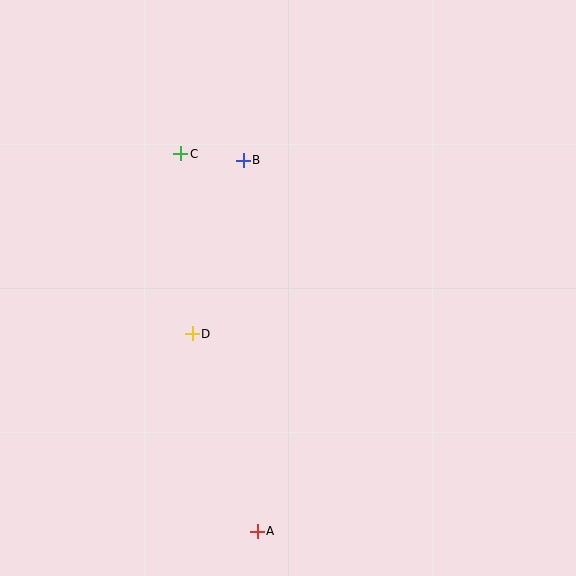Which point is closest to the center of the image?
Point D at (192, 334) is closest to the center.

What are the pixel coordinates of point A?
Point A is at (257, 531).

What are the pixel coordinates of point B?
Point B is at (243, 160).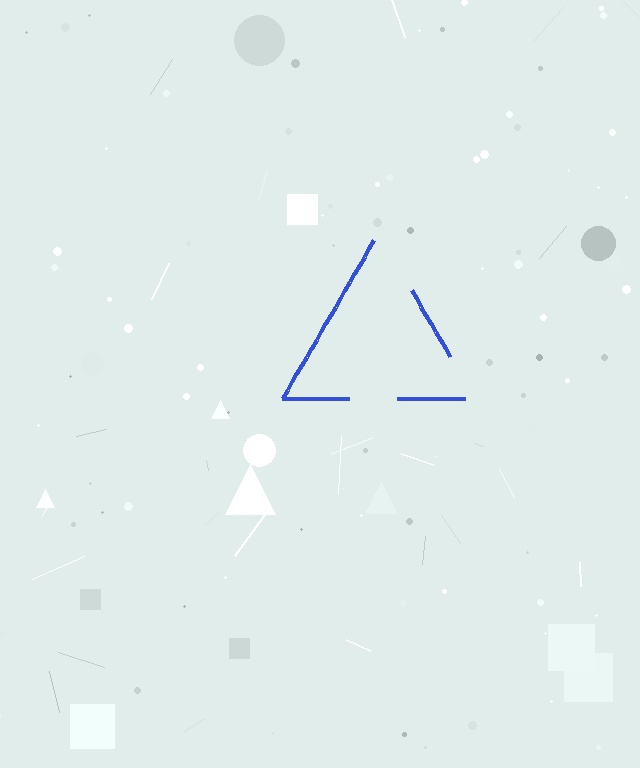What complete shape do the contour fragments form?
The contour fragments form a triangle.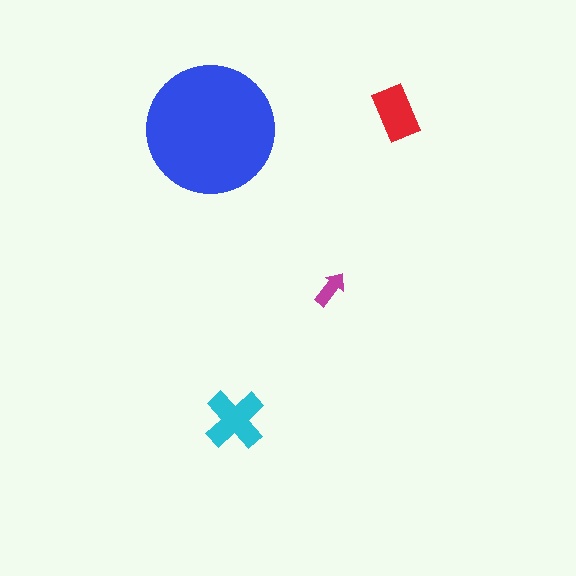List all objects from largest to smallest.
The blue circle, the cyan cross, the red rectangle, the magenta arrow.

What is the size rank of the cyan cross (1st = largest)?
2nd.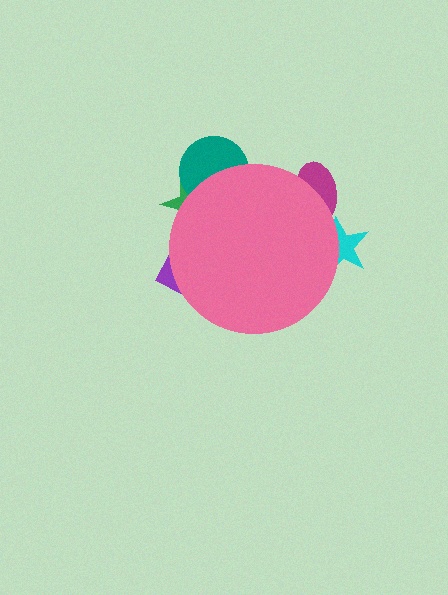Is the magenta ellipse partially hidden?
Yes, the magenta ellipse is partially hidden behind the pink circle.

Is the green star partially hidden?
Yes, the green star is partially hidden behind the pink circle.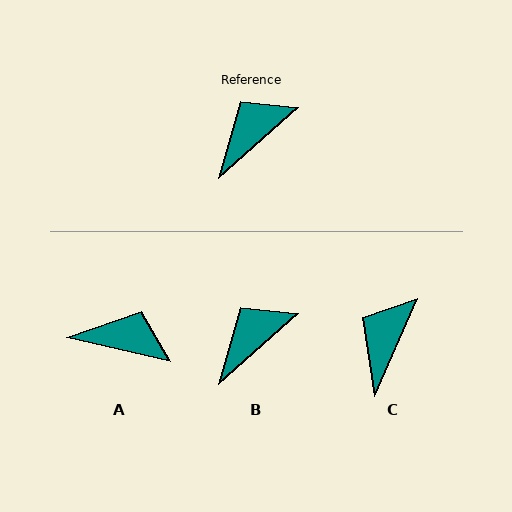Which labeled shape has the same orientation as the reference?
B.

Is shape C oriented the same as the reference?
No, it is off by about 24 degrees.